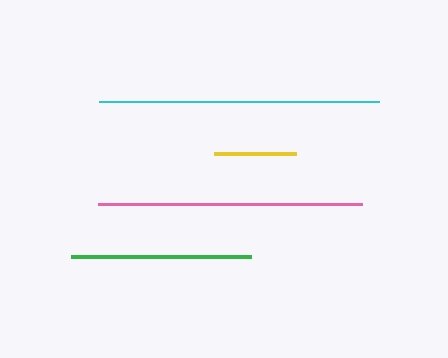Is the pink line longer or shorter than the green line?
The pink line is longer than the green line.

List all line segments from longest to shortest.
From longest to shortest: cyan, pink, green, yellow.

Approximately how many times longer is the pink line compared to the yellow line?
The pink line is approximately 3.2 times the length of the yellow line.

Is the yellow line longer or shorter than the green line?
The green line is longer than the yellow line.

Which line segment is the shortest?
The yellow line is the shortest at approximately 83 pixels.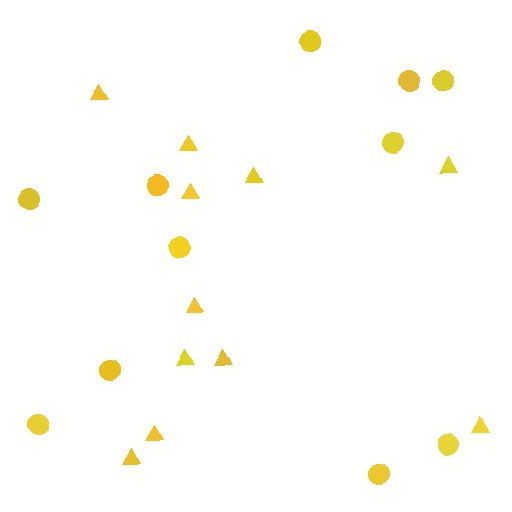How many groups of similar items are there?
There are 2 groups: one group of circles (11) and one group of triangles (11).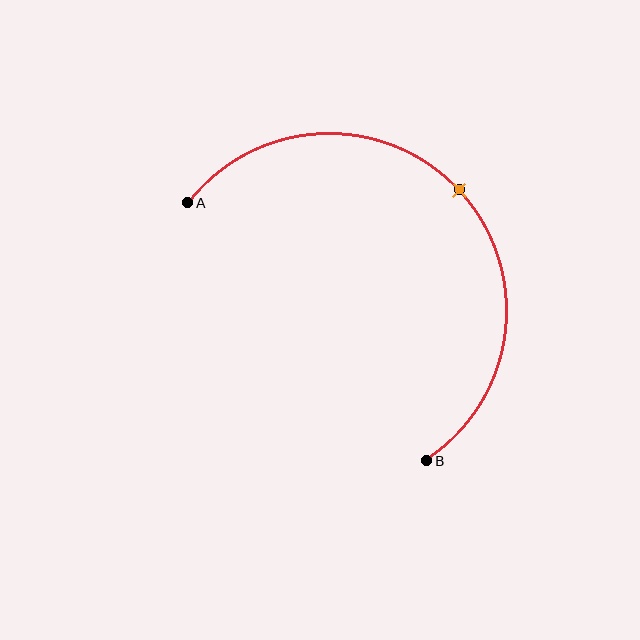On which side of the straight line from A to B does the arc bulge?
The arc bulges above and to the right of the straight line connecting A and B.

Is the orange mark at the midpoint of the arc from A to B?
Yes. The orange mark lies on the arc at equal arc-length from both A and B — it is the arc midpoint.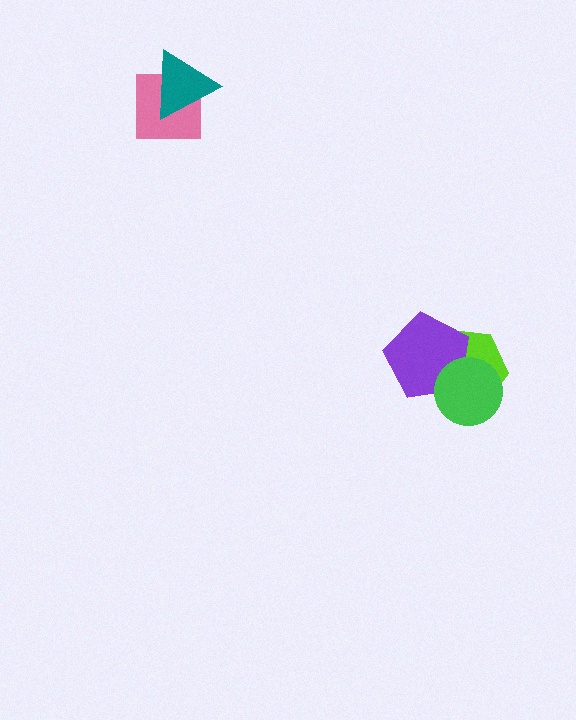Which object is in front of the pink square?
The teal triangle is in front of the pink square.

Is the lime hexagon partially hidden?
Yes, it is partially covered by another shape.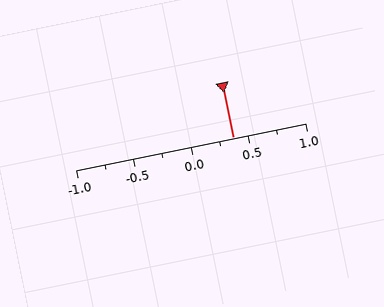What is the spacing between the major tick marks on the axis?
The major ticks are spaced 0.5 apart.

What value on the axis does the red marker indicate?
The marker indicates approximately 0.38.